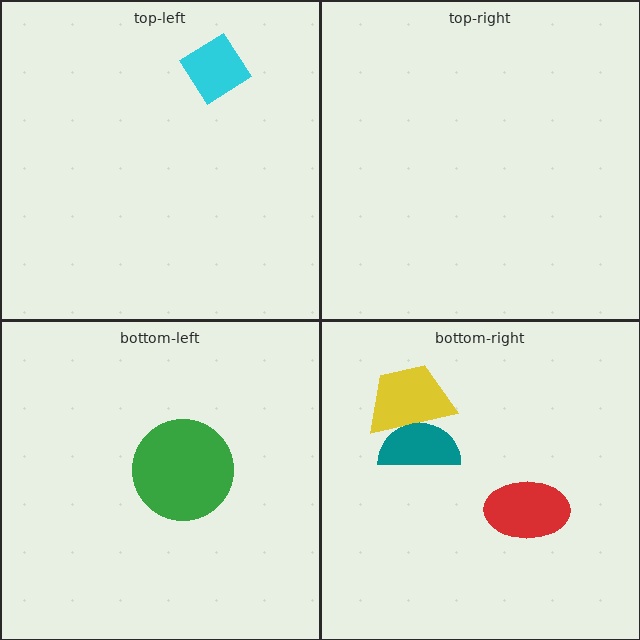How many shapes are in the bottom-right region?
3.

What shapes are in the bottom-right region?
The red ellipse, the yellow trapezoid, the teal semicircle.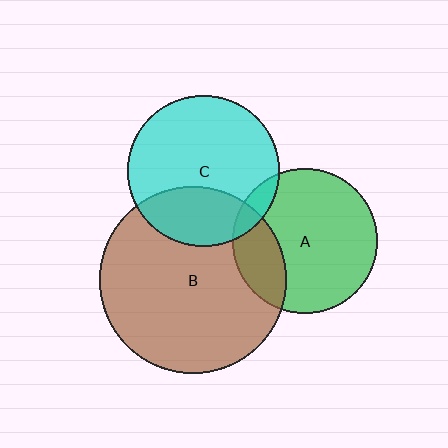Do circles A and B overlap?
Yes.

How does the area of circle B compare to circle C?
Approximately 1.5 times.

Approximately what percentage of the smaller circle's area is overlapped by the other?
Approximately 25%.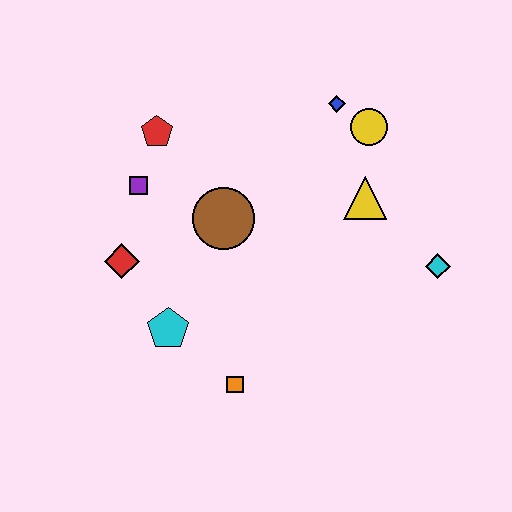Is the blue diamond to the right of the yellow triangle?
No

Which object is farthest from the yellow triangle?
The red diamond is farthest from the yellow triangle.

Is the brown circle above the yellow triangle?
No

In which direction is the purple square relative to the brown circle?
The purple square is to the left of the brown circle.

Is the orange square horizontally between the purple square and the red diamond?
No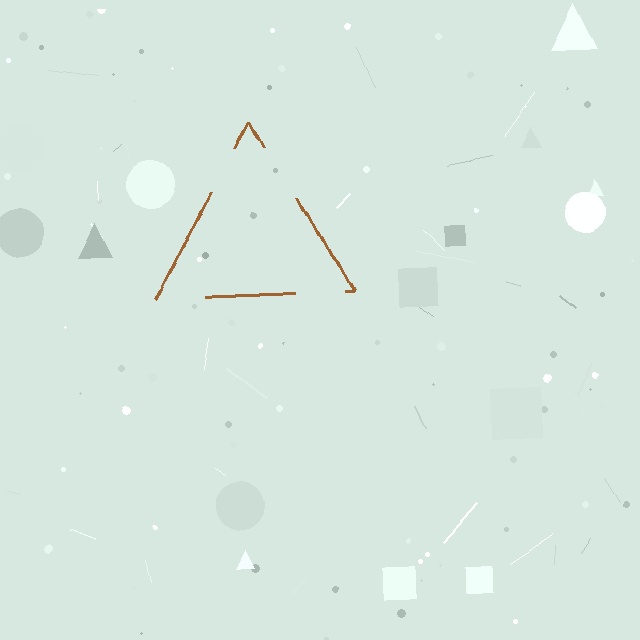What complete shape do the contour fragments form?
The contour fragments form a triangle.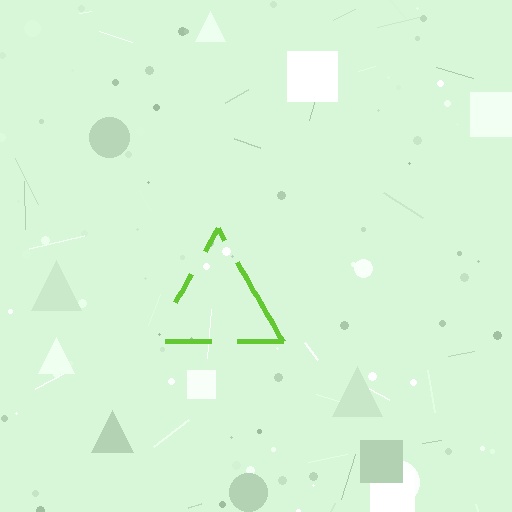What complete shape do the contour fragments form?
The contour fragments form a triangle.